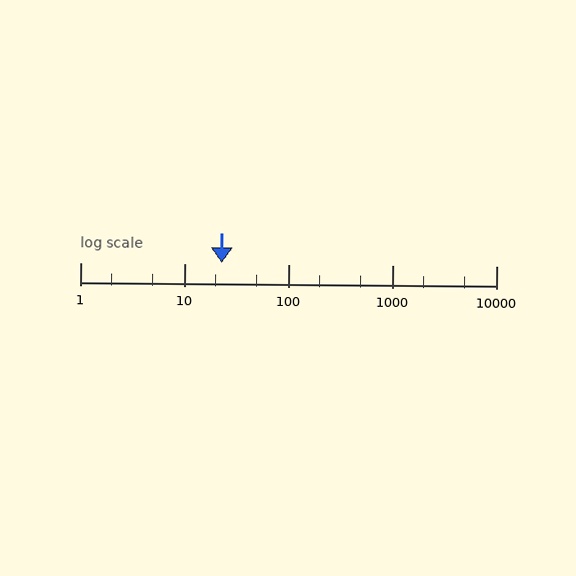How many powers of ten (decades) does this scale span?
The scale spans 4 decades, from 1 to 10000.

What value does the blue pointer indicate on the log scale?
The pointer indicates approximately 23.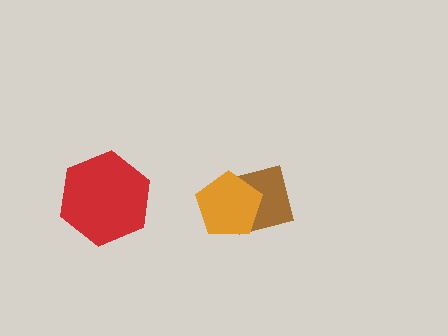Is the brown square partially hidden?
Yes, it is partially covered by another shape.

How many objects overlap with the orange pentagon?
1 object overlaps with the orange pentagon.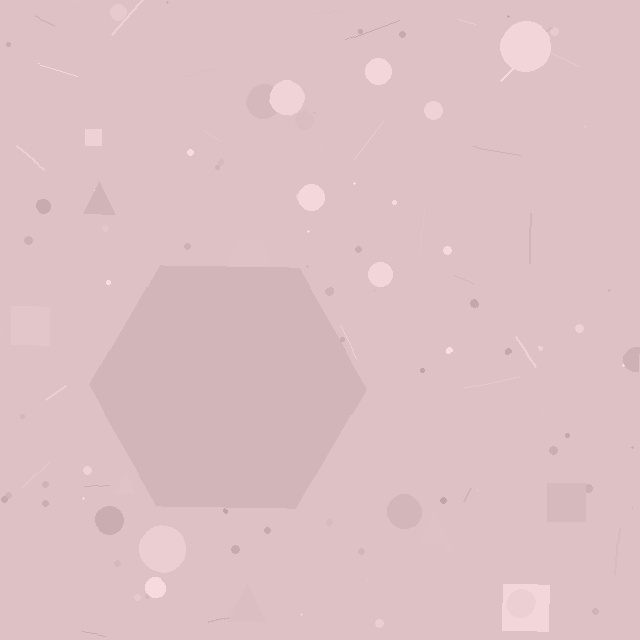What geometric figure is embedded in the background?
A hexagon is embedded in the background.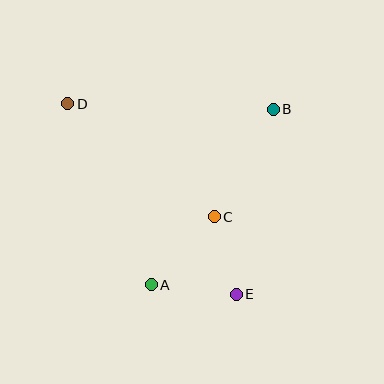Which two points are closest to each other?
Points C and E are closest to each other.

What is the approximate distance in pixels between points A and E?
The distance between A and E is approximately 86 pixels.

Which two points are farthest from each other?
Points D and E are farthest from each other.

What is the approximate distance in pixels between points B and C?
The distance between B and C is approximately 123 pixels.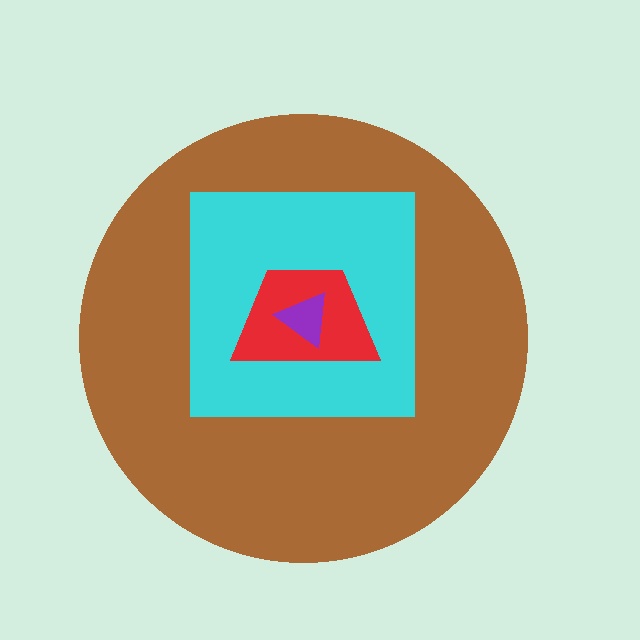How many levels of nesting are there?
4.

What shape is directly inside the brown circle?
The cyan square.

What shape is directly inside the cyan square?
The red trapezoid.